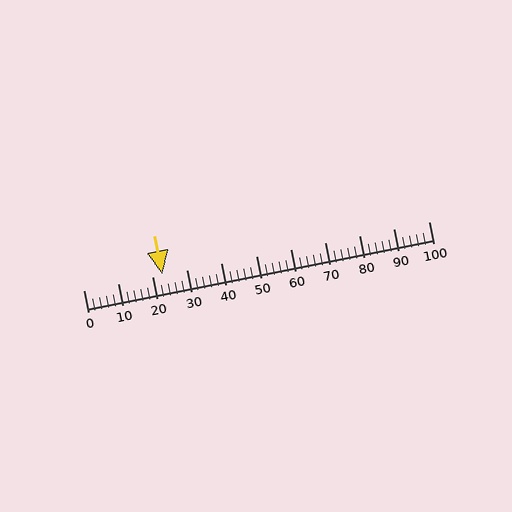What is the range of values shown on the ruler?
The ruler shows values from 0 to 100.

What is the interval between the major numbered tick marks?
The major tick marks are spaced 10 units apart.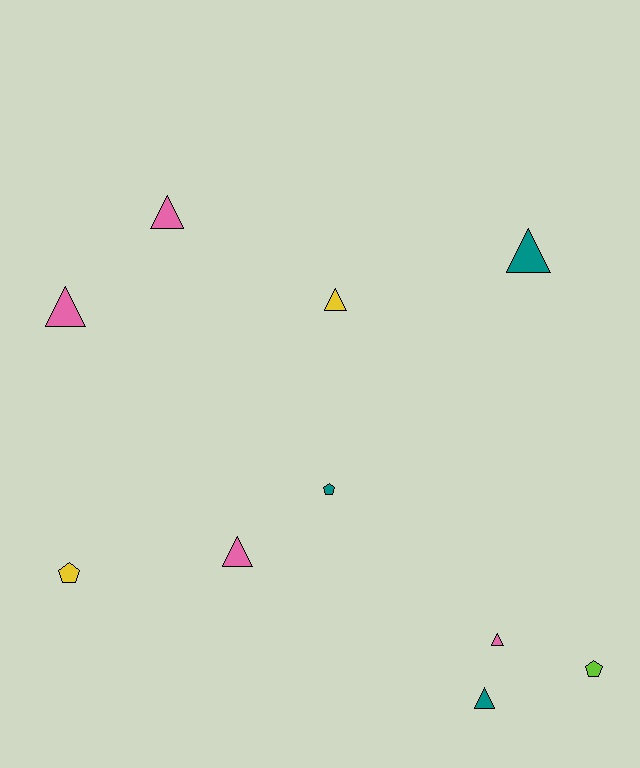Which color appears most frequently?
Pink, with 4 objects.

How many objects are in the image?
There are 10 objects.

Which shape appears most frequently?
Triangle, with 7 objects.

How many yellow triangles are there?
There is 1 yellow triangle.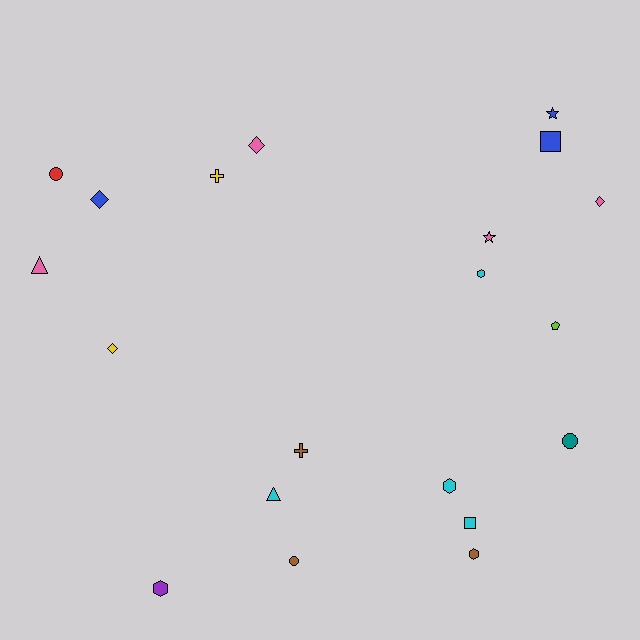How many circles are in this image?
There are 3 circles.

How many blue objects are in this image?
There are 3 blue objects.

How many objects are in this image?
There are 20 objects.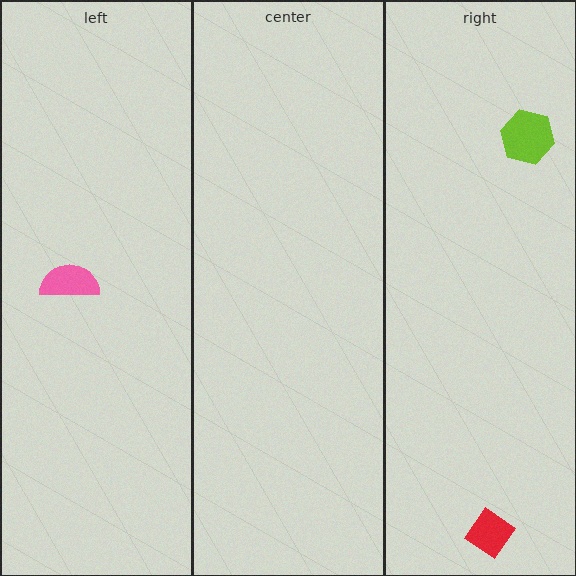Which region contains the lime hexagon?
The right region.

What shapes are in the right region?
The red diamond, the lime hexagon.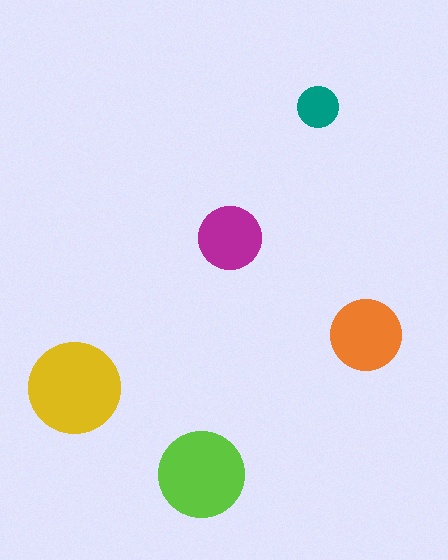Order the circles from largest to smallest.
the yellow one, the lime one, the orange one, the magenta one, the teal one.